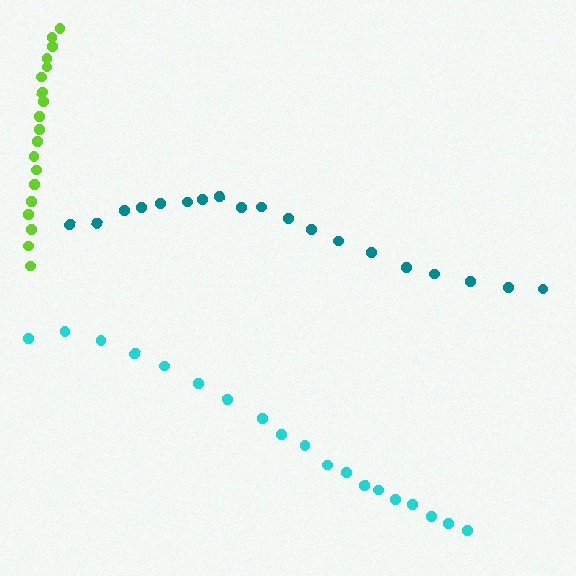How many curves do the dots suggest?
There are 3 distinct paths.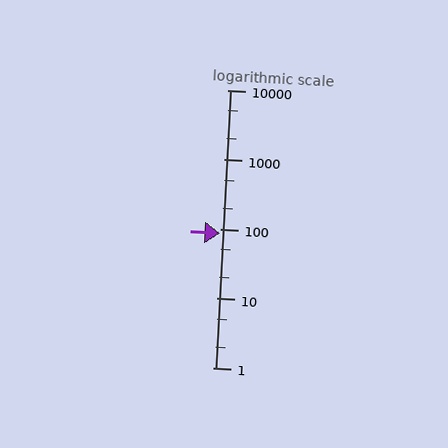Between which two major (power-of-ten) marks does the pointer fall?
The pointer is between 10 and 100.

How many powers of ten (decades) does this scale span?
The scale spans 4 decades, from 1 to 10000.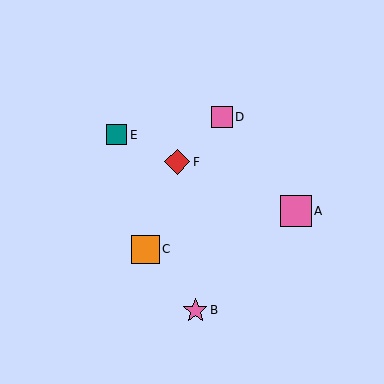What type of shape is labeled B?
Shape B is a pink star.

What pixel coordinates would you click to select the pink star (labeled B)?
Click at (195, 310) to select the pink star B.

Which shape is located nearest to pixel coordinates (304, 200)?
The pink square (labeled A) at (296, 211) is nearest to that location.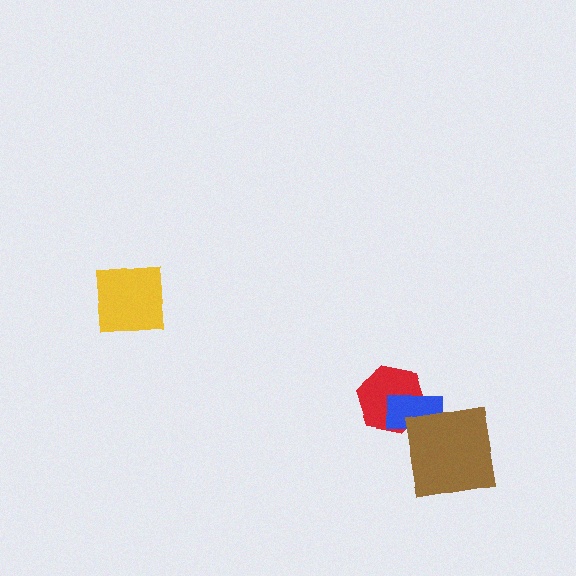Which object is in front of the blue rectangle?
The brown square is in front of the blue rectangle.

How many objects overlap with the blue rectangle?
2 objects overlap with the blue rectangle.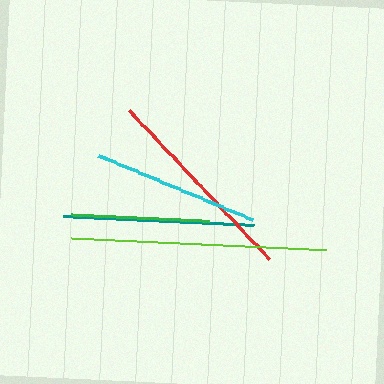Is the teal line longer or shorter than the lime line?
The lime line is longer than the teal line.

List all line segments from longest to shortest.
From longest to shortest: lime, red, teal, cyan, green.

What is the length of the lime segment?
The lime segment is approximately 256 pixels long.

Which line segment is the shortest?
The green line is the shortest at approximately 138 pixels.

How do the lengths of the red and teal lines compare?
The red and teal lines are approximately the same length.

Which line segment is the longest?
The lime line is the longest at approximately 256 pixels.